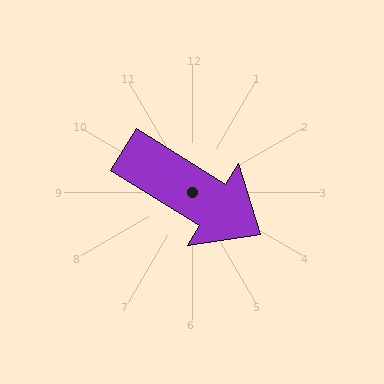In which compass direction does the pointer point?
Southeast.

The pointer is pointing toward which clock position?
Roughly 4 o'clock.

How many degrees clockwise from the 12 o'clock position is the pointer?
Approximately 122 degrees.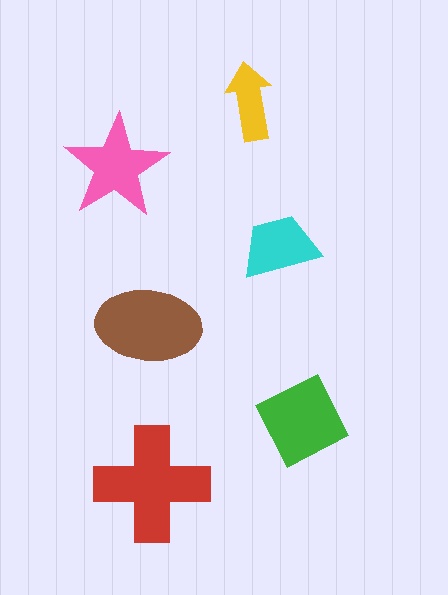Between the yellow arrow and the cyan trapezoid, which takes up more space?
The cyan trapezoid.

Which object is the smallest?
The yellow arrow.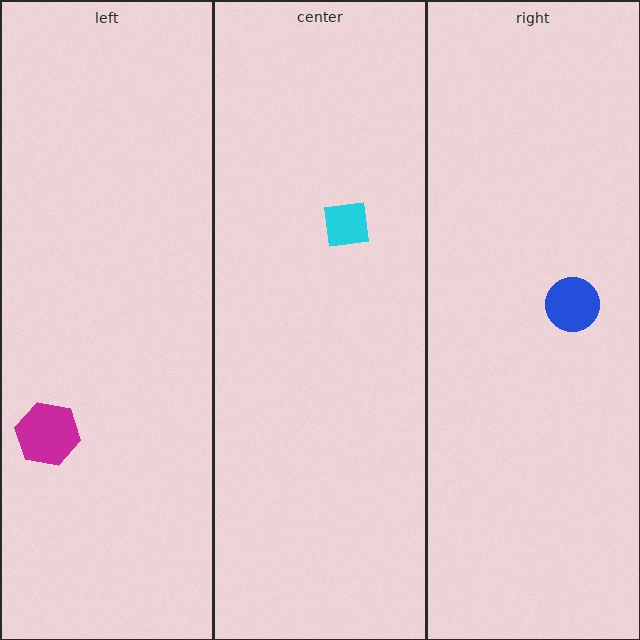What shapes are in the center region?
The cyan square.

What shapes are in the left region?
The magenta hexagon.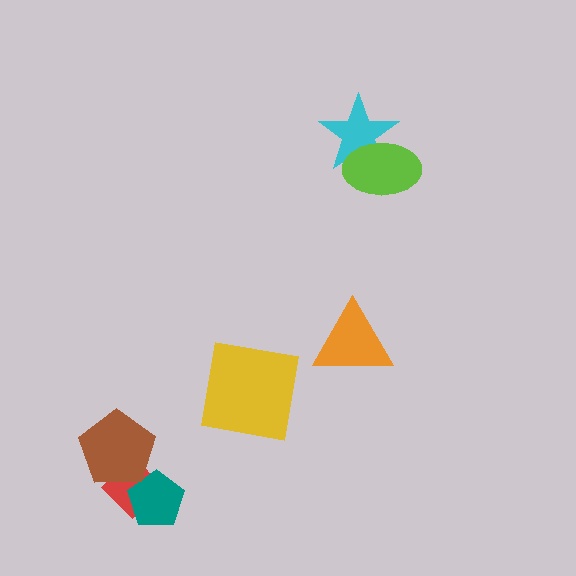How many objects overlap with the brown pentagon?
2 objects overlap with the brown pentagon.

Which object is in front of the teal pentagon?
The brown pentagon is in front of the teal pentagon.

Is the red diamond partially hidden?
Yes, it is partially covered by another shape.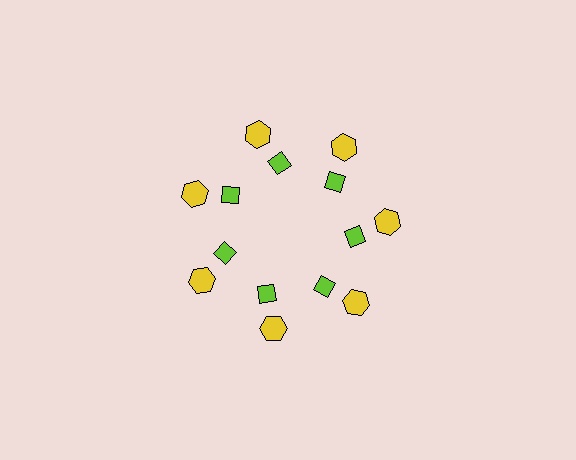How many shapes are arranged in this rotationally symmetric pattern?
There are 14 shapes, arranged in 7 groups of 2.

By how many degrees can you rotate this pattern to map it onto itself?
The pattern maps onto itself every 51 degrees of rotation.